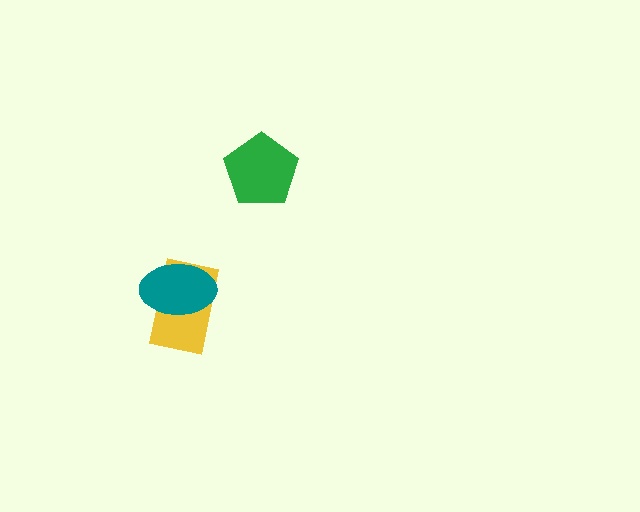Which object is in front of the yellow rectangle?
The teal ellipse is in front of the yellow rectangle.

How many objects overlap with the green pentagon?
0 objects overlap with the green pentagon.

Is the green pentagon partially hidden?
No, no other shape covers it.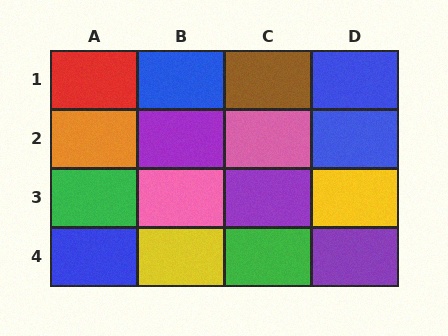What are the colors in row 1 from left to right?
Red, blue, brown, blue.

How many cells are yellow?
2 cells are yellow.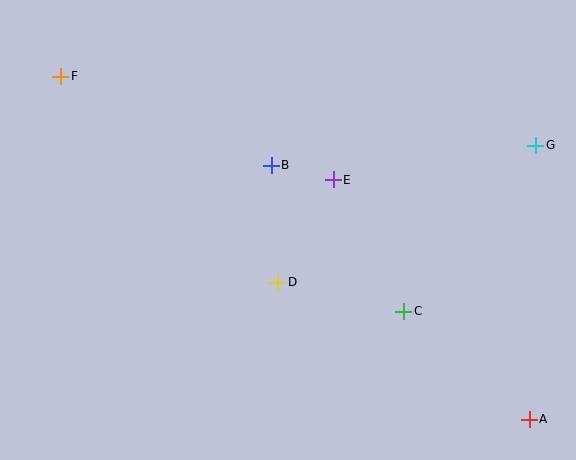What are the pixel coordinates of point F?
Point F is at (61, 76).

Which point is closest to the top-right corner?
Point G is closest to the top-right corner.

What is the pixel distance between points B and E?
The distance between B and E is 64 pixels.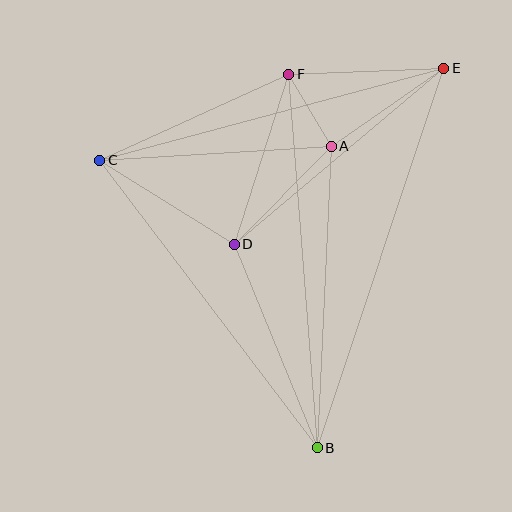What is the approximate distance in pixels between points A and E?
The distance between A and E is approximately 137 pixels.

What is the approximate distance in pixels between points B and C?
The distance between B and C is approximately 361 pixels.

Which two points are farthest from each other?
Points B and E are farthest from each other.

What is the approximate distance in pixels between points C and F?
The distance between C and F is approximately 208 pixels.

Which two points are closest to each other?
Points A and F are closest to each other.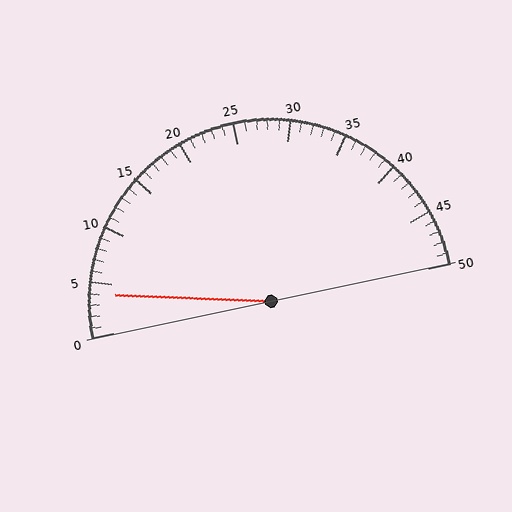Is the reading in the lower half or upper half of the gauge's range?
The reading is in the lower half of the range (0 to 50).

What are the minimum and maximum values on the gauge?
The gauge ranges from 0 to 50.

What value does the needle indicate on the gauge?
The needle indicates approximately 4.